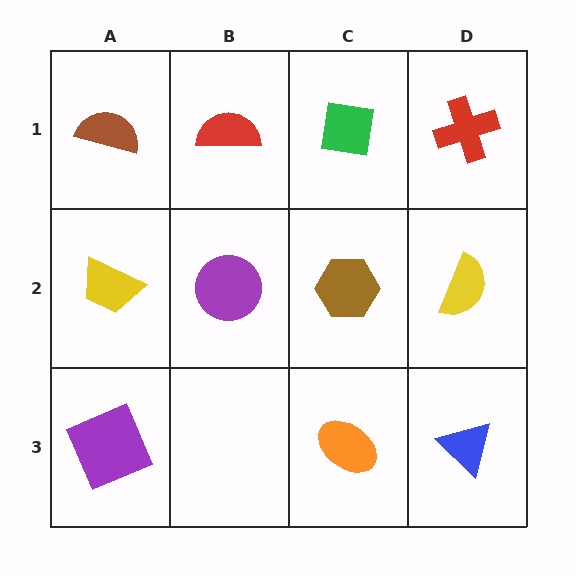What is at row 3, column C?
An orange ellipse.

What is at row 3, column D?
A blue triangle.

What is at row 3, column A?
A purple square.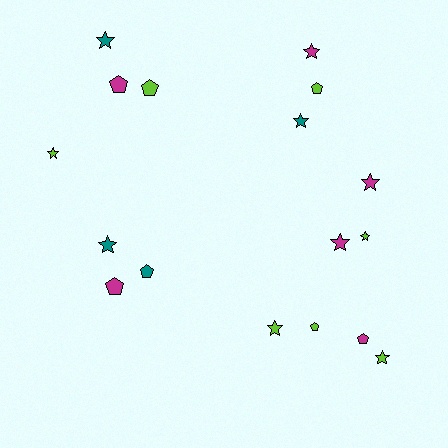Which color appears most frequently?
Lime, with 7 objects.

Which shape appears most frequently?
Star, with 10 objects.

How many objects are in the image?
There are 17 objects.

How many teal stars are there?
There are 3 teal stars.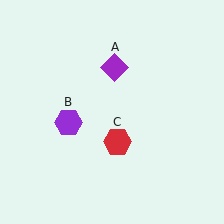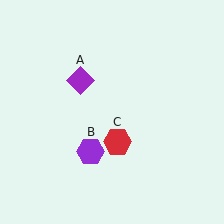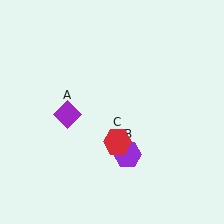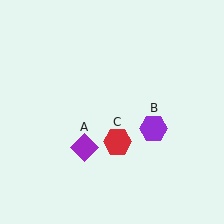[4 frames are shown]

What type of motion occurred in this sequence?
The purple diamond (object A), purple hexagon (object B) rotated counterclockwise around the center of the scene.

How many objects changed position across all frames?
2 objects changed position: purple diamond (object A), purple hexagon (object B).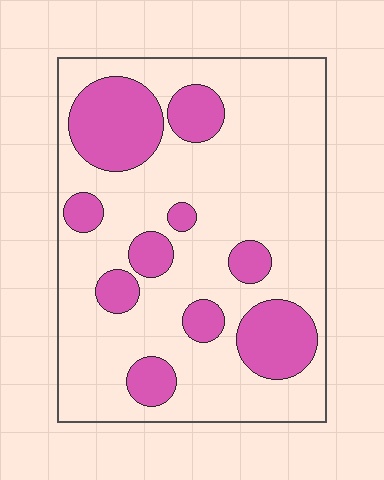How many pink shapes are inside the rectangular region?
10.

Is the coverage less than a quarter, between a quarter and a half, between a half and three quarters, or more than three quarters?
Between a quarter and a half.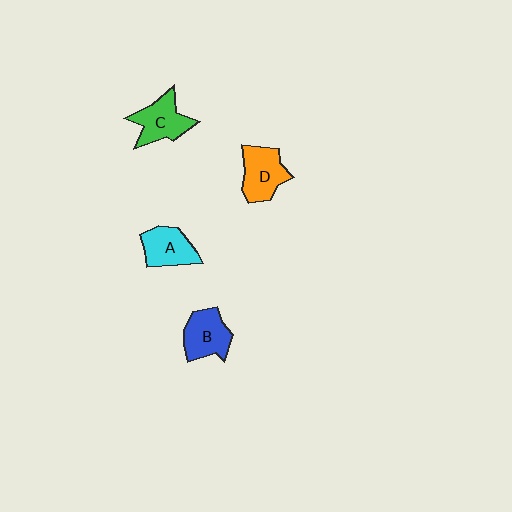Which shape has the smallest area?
Shape A (cyan).